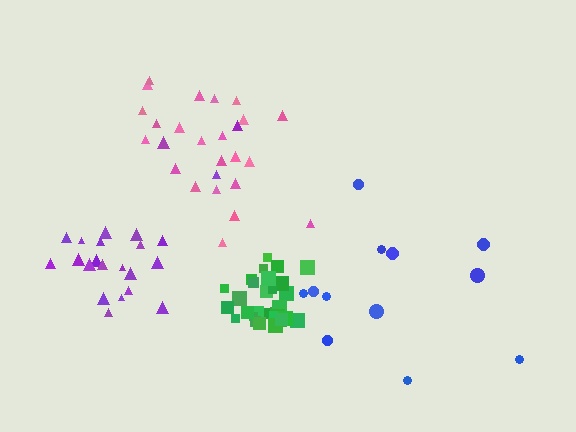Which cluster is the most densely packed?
Green.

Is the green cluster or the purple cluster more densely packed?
Green.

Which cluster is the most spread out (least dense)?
Blue.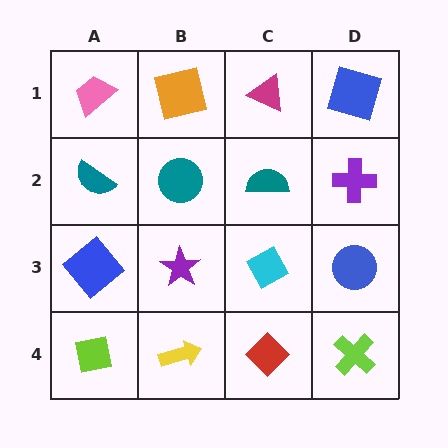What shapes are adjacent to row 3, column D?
A purple cross (row 2, column D), a lime cross (row 4, column D), a cyan diamond (row 3, column C).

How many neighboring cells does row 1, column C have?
3.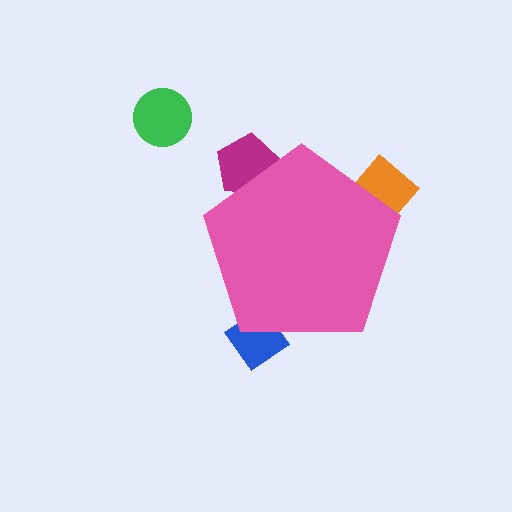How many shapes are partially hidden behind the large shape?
3 shapes are partially hidden.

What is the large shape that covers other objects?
A pink pentagon.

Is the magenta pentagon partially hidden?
Yes, the magenta pentagon is partially hidden behind the pink pentagon.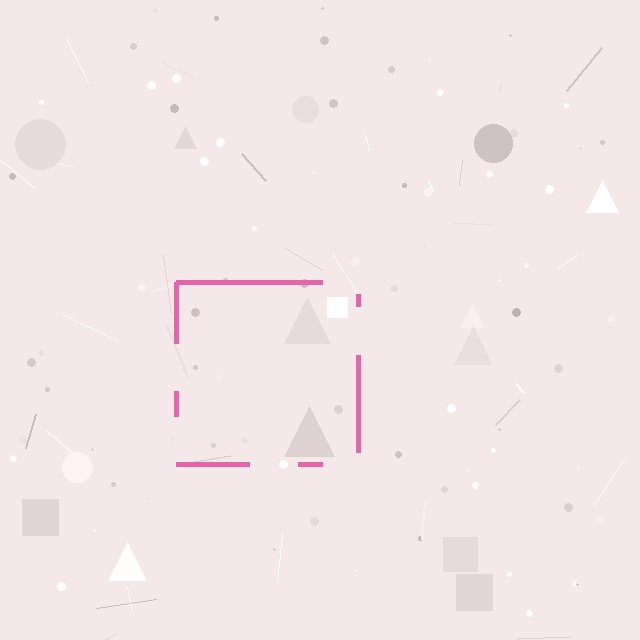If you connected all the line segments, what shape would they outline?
They would outline a square.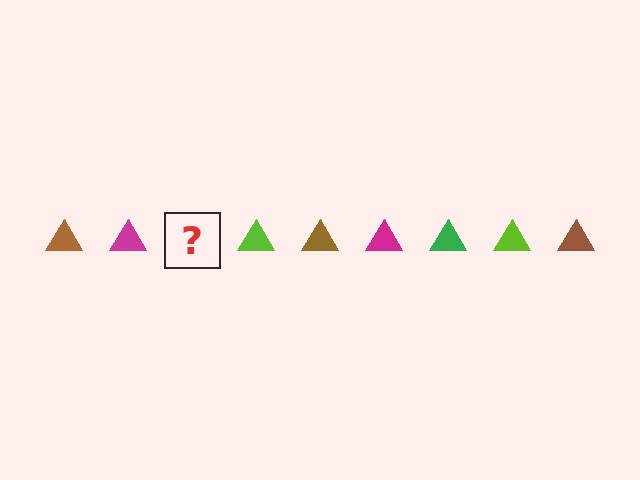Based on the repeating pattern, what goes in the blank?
The blank should be a green triangle.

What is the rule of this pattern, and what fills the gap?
The rule is that the pattern cycles through brown, magenta, green, lime triangles. The gap should be filled with a green triangle.